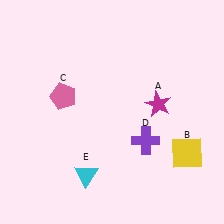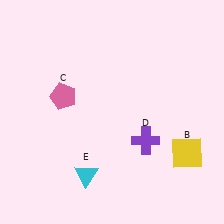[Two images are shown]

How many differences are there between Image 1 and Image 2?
There is 1 difference between the two images.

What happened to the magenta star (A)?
The magenta star (A) was removed in Image 2. It was in the top-right area of Image 1.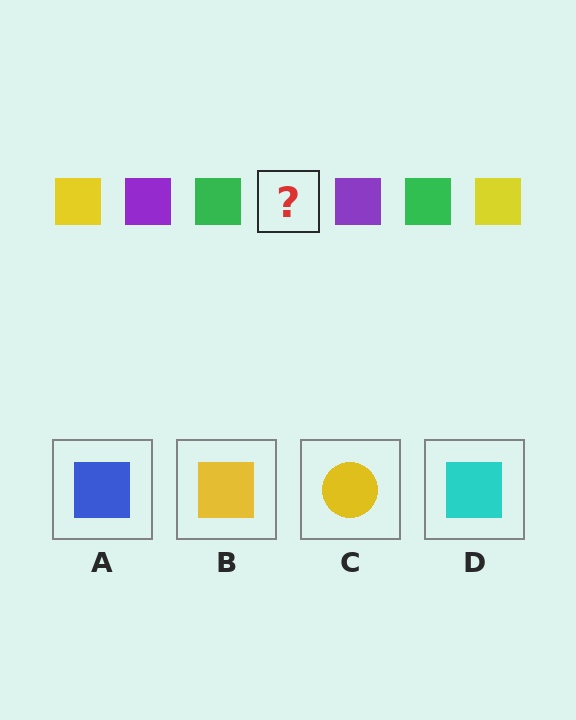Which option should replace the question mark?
Option B.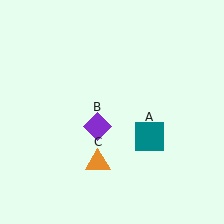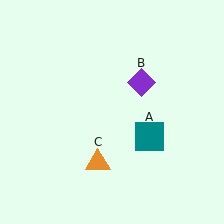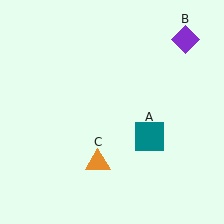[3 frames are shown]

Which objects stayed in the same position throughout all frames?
Teal square (object A) and orange triangle (object C) remained stationary.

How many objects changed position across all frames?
1 object changed position: purple diamond (object B).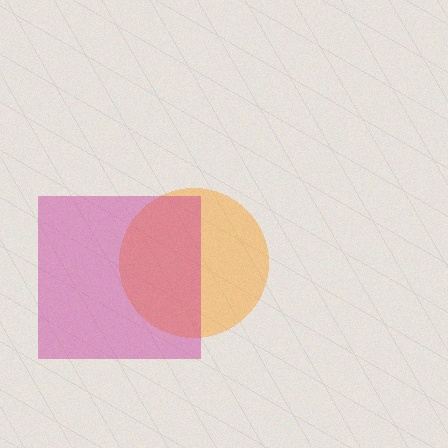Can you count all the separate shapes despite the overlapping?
Yes, there are 2 separate shapes.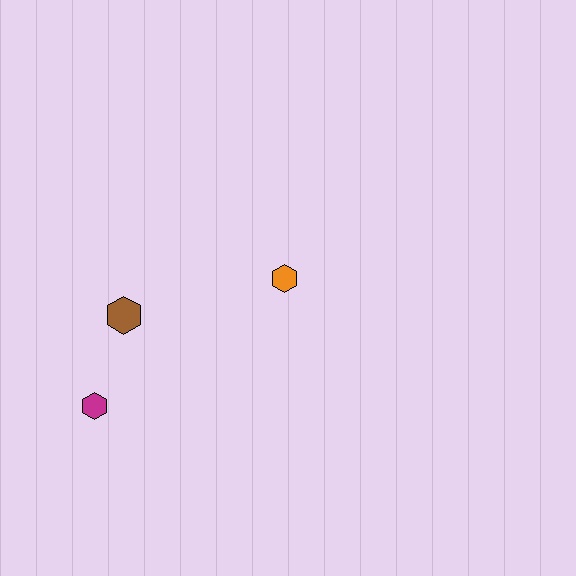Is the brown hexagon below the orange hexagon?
Yes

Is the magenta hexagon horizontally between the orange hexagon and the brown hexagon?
No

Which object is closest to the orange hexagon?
The brown hexagon is closest to the orange hexagon.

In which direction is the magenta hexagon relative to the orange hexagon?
The magenta hexagon is to the left of the orange hexagon.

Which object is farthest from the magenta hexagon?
The orange hexagon is farthest from the magenta hexagon.